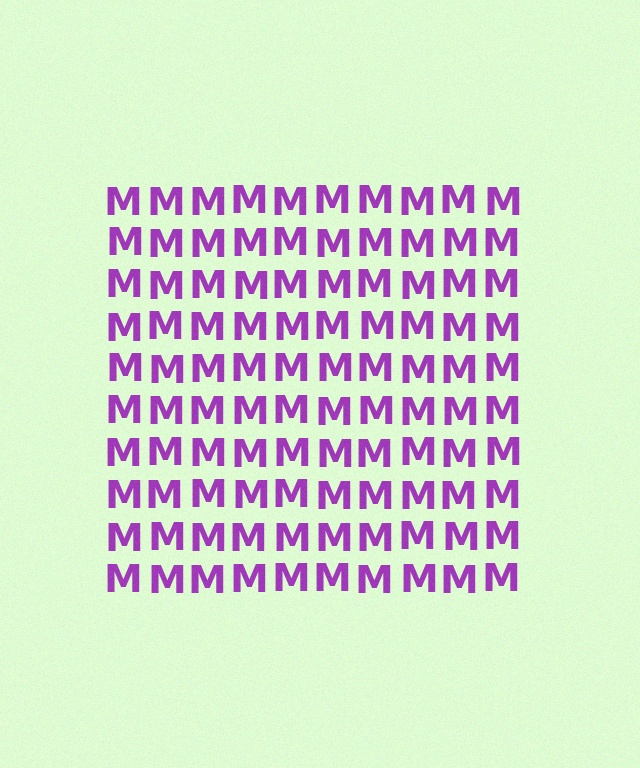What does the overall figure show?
The overall figure shows a square.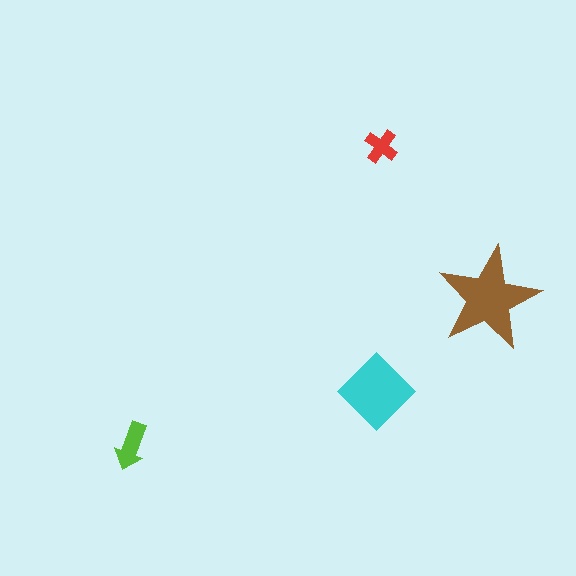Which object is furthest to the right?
The brown star is rightmost.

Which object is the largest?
The brown star.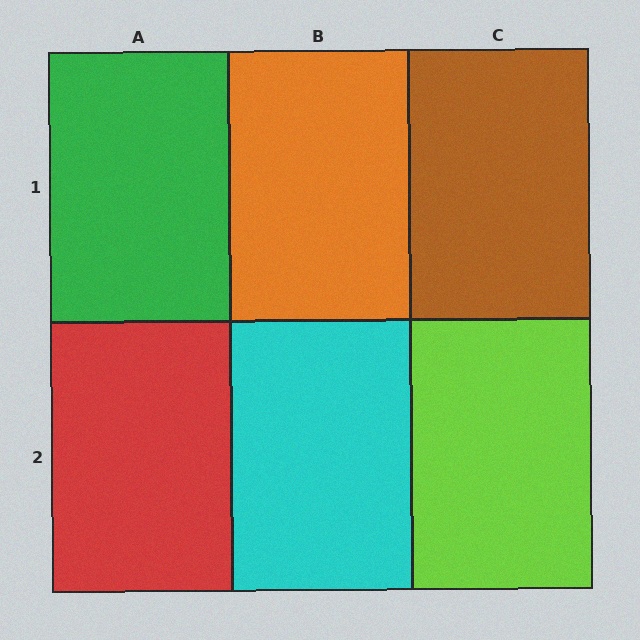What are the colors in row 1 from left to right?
Green, orange, brown.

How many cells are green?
1 cell is green.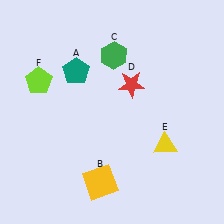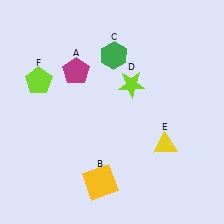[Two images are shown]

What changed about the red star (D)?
In Image 1, D is red. In Image 2, it changed to lime.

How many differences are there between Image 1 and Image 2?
There are 2 differences between the two images.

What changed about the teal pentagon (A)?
In Image 1, A is teal. In Image 2, it changed to magenta.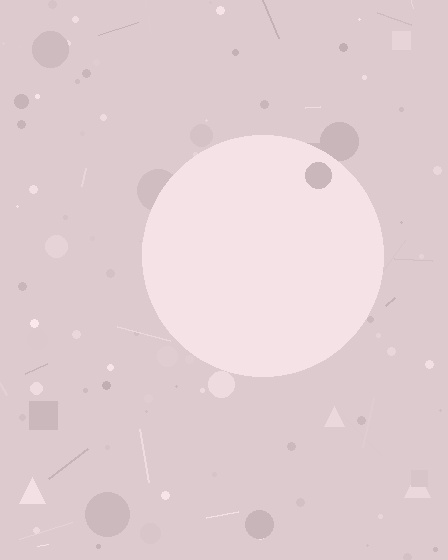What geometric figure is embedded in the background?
A circle is embedded in the background.